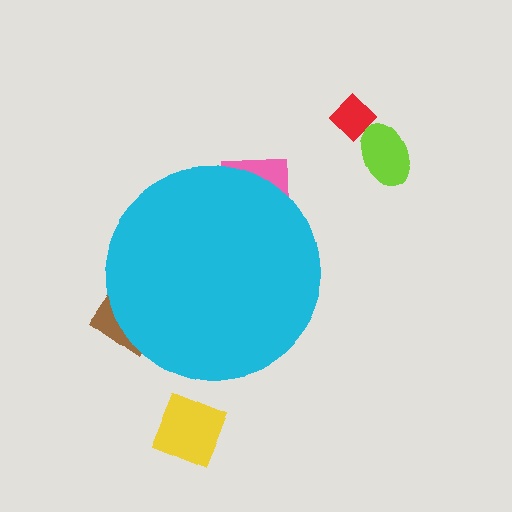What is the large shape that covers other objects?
A cyan circle.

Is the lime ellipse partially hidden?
No, the lime ellipse is fully visible.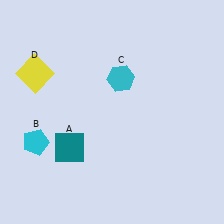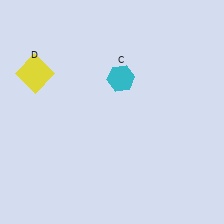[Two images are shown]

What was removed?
The cyan pentagon (B), the teal square (A) were removed in Image 2.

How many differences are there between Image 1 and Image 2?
There are 2 differences between the two images.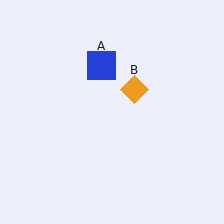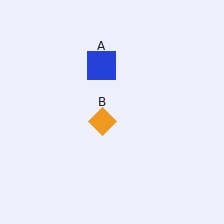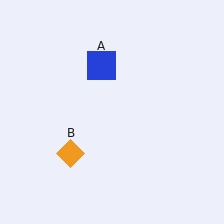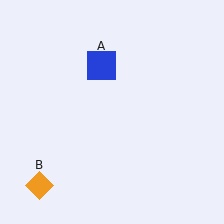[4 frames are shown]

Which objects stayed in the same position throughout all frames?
Blue square (object A) remained stationary.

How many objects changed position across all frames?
1 object changed position: orange diamond (object B).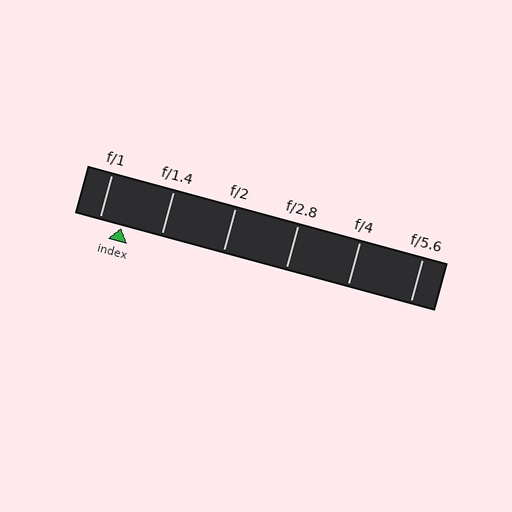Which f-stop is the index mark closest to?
The index mark is closest to f/1.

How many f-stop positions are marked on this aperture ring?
There are 6 f-stop positions marked.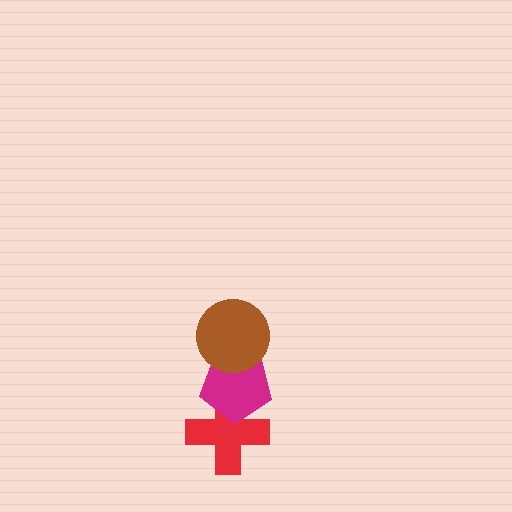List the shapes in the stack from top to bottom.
From top to bottom: the brown circle, the magenta pentagon, the red cross.